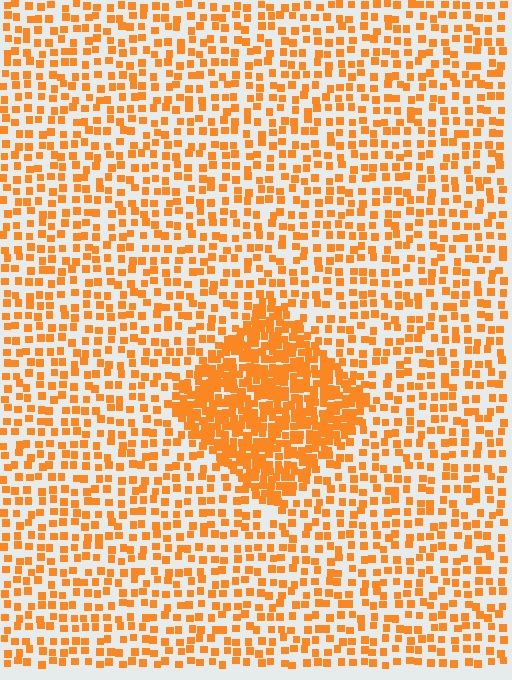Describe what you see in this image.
The image contains small orange elements arranged at two different densities. A diamond-shaped region is visible where the elements are more densely packed than the surrounding area.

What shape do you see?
I see a diamond.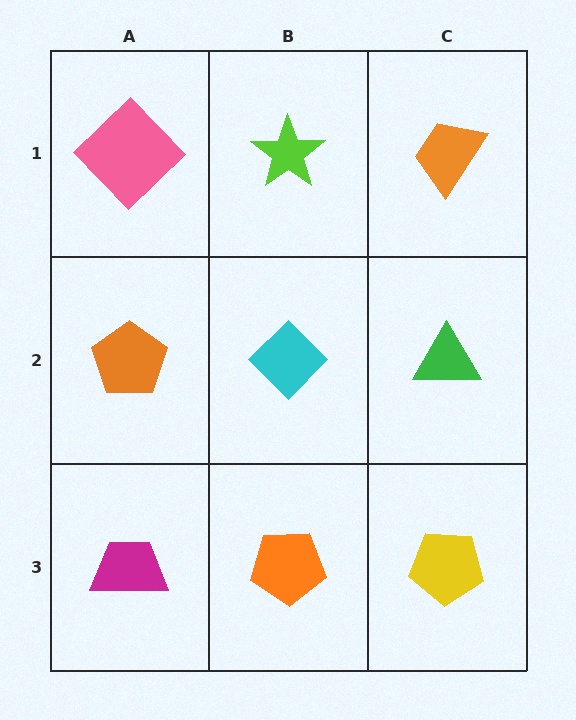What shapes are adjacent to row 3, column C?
A green triangle (row 2, column C), an orange pentagon (row 3, column B).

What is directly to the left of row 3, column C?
An orange pentagon.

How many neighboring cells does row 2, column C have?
3.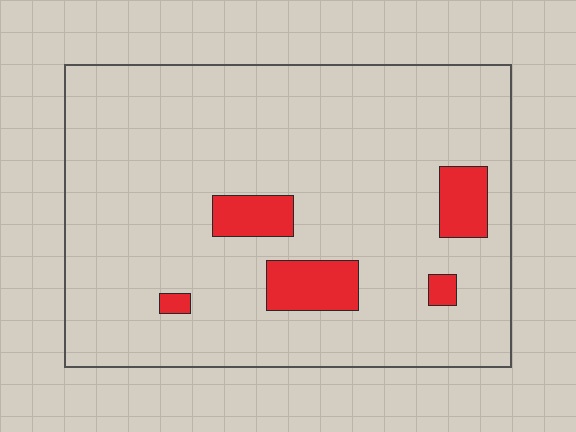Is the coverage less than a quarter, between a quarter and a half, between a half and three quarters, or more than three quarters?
Less than a quarter.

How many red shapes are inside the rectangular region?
5.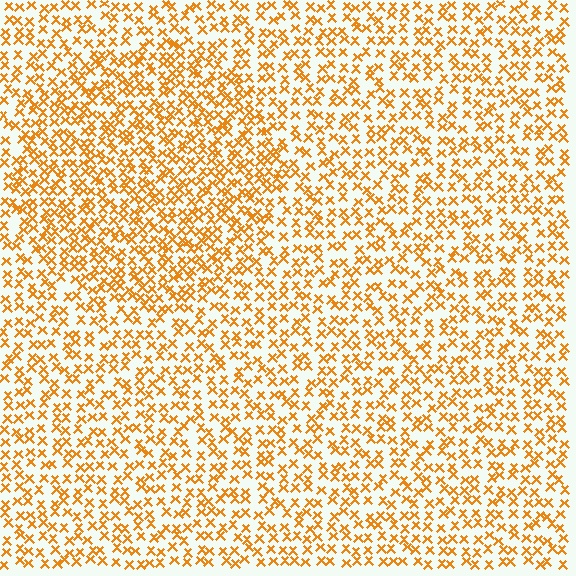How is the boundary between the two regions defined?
The boundary is defined by a change in element density (approximately 1.5x ratio). All elements are the same color, size, and shape.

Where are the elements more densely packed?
The elements are more densely packed inside the circle boundary.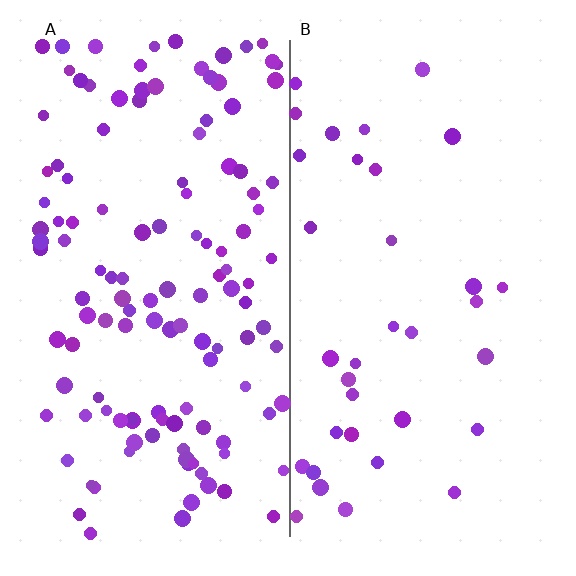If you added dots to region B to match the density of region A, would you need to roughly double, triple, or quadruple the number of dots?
Approximately quadruple.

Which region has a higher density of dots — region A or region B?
A (the left).